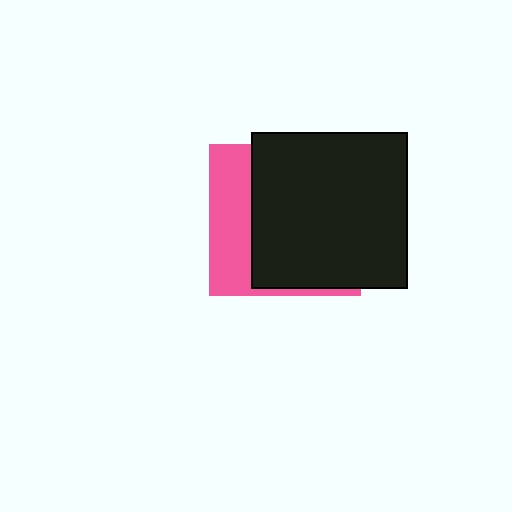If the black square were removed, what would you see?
You would see the complete pink square.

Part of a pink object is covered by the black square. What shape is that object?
It is a square.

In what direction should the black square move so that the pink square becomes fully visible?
The black square should move right. That is the shortest direction to clear the overlap and leave the pink square fully visible.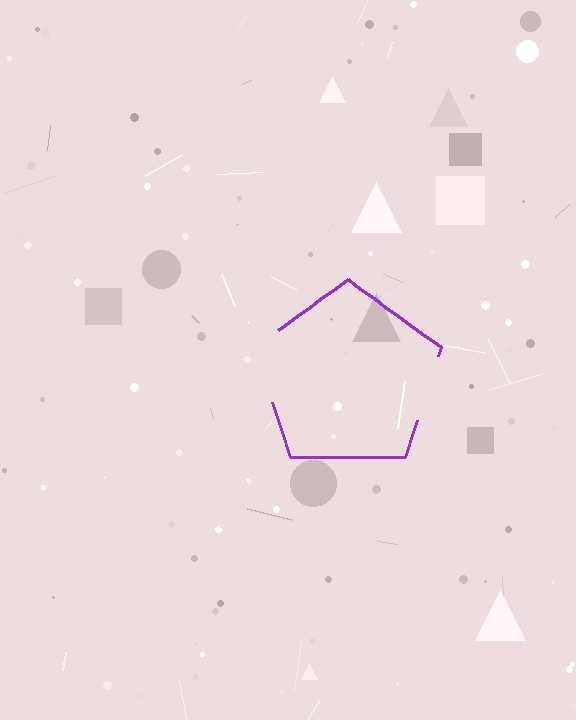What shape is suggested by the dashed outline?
The dashed outline suggests a pentagon.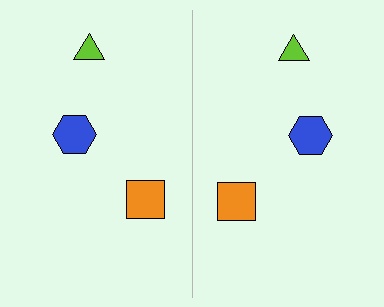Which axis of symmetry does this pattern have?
The pattern has a vertical axis of symmetry running through the center of the image.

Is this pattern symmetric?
Yes, this pattern has bilateral (reflection) symmetry.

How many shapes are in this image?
There are 6 shapes in this image.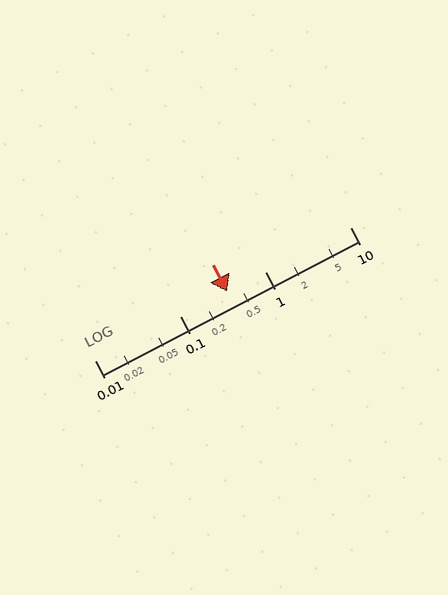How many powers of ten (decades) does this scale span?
The scale spans 3 decades, from 0.01 to 10.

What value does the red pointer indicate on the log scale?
The pointer indicates approximately 0.36.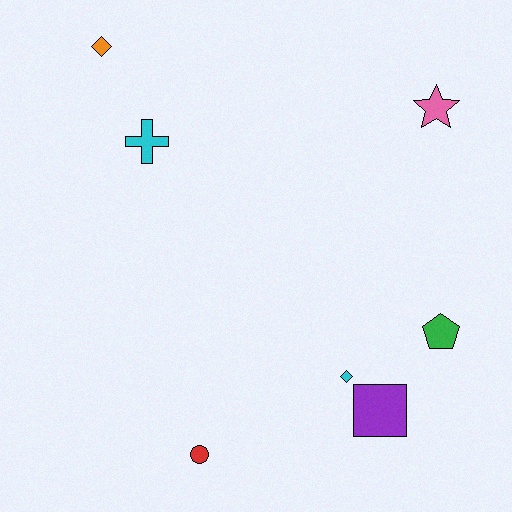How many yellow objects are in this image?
There are no yellow objects.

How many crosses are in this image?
There is 1 cross.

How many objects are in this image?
There are 7 objects.